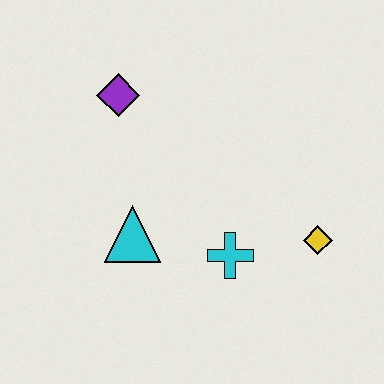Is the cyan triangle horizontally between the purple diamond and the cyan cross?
Yes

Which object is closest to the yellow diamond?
The cyan cross is closest to the yellow diamond.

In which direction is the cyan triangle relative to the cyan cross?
The cyan triangle is to the left of the cyan cross.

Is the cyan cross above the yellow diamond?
No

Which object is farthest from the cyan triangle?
The yellow diamond is farthest from the cyan triangle.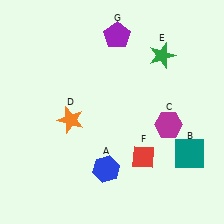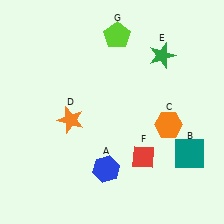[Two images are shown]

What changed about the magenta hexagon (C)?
In Image 1, C is magenta. In Image 2, it changed to orange.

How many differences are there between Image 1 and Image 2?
There are 2 differences between the two images.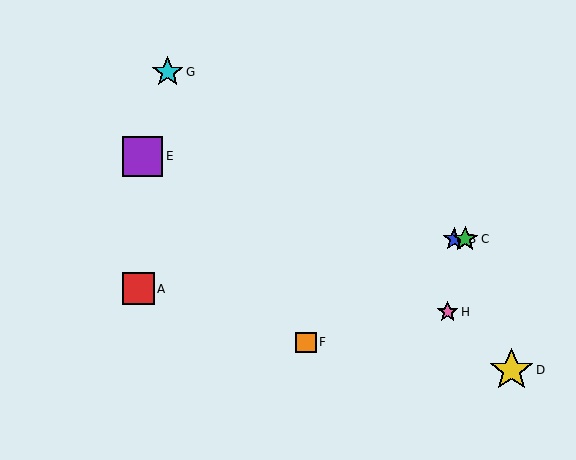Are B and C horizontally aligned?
Yes, both are at y≈239.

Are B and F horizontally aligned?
No, B is at y≈239 and F is at y≈342.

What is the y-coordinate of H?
Object H is at y≈312.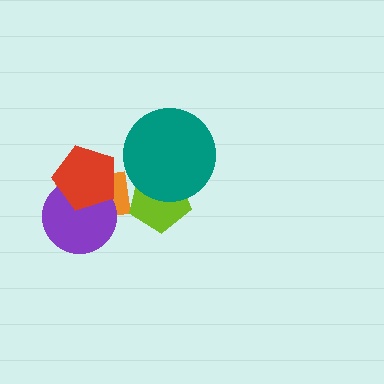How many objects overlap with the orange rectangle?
2 objects overlap with the orange rectangle.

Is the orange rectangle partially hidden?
Yes, it is partially covered by another shape.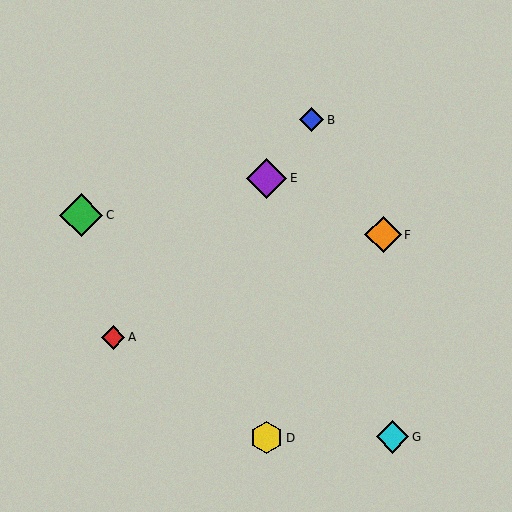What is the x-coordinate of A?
Object A is at x≈113.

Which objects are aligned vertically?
Objects D, E are aligned vertically.